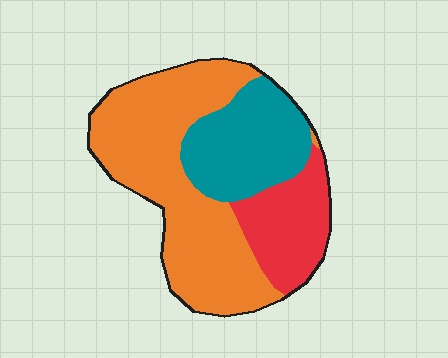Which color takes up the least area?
Red, at roughly 20%.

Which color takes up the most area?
Orange, at roughly 55%.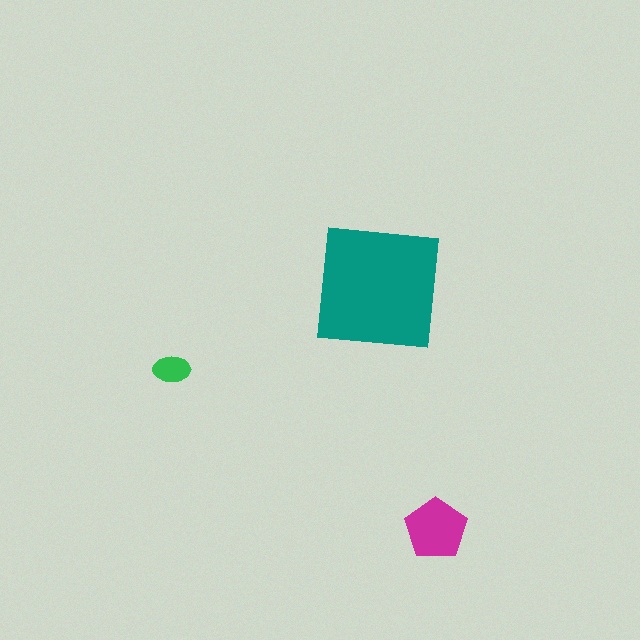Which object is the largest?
The teal square.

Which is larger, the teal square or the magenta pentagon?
The teal square.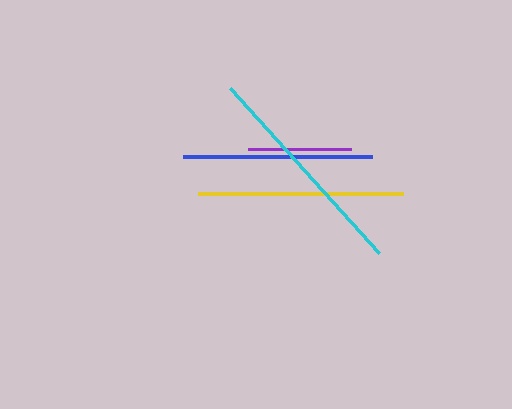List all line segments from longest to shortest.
From longest to shortest: cyan, yellow, blue, purple.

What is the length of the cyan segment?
The cyan segment is approximately 223 pixels long.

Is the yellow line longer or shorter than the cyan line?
The cyan line is longer than the yellow line.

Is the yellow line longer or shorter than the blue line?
The yellow line is longer than the blue line.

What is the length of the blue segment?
The blue segment is approximately 189 pixels long.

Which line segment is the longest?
The cyan line is the longest at approximately 223 pixels.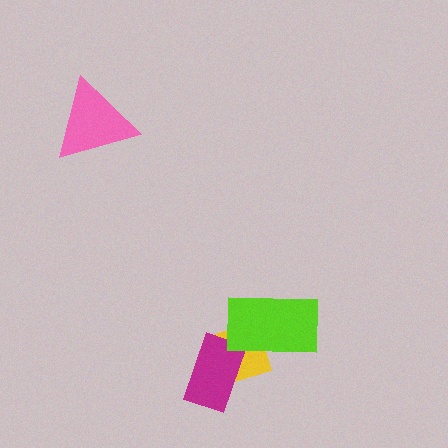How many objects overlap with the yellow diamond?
2 objects overlap with the yellow diamond.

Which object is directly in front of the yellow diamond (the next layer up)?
The magenta rectangle is directly in front of the yellow diamond.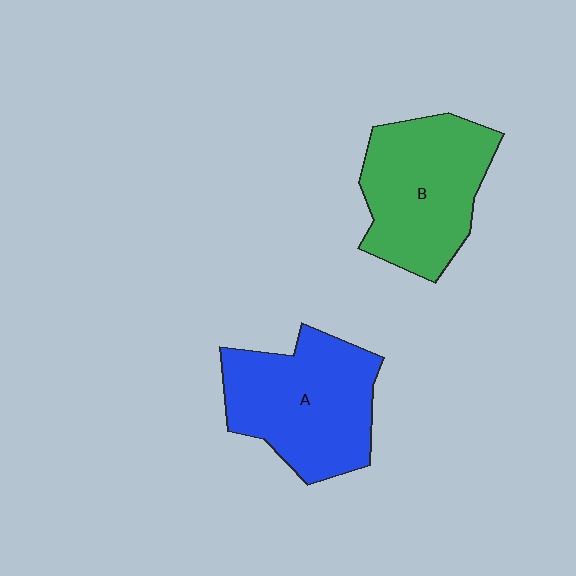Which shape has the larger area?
Shape A (blue).